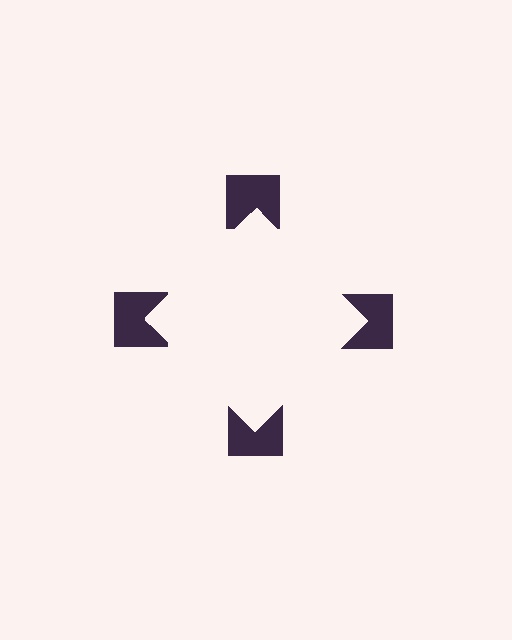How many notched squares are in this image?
There are 4 — one at each vertex of the illusory square.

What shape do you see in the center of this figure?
An illusory square — its edges are inferred from the aligned wedge cuts in the notched squares, not physically drawn.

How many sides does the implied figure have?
4 sides.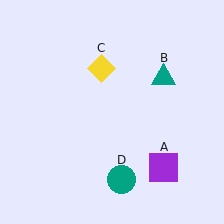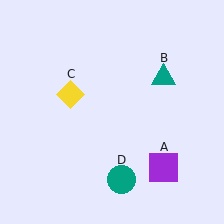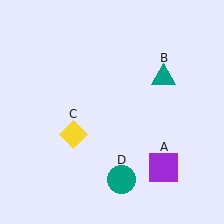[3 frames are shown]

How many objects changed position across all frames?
1 object changed position: yellow diamond (object C).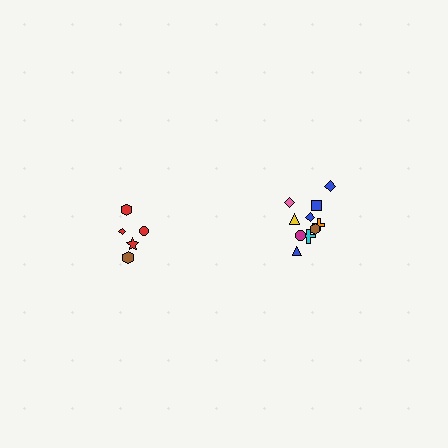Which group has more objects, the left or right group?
The right group.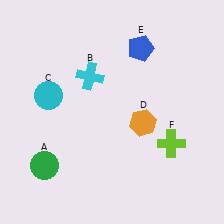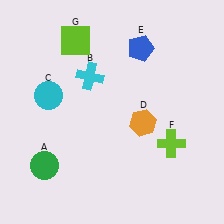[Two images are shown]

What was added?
A lime square (G) was added in Image 2.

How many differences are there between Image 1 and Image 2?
There is 1 difference between the two images.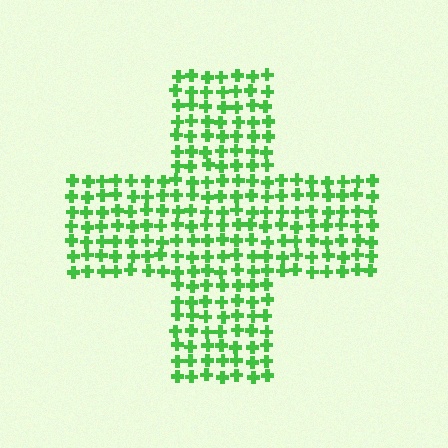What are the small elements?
The small elements are crosses.